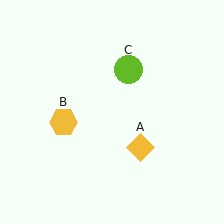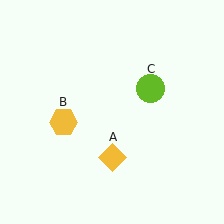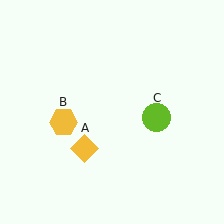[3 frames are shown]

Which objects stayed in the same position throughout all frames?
Yellow hexagon (object B) remained stationary.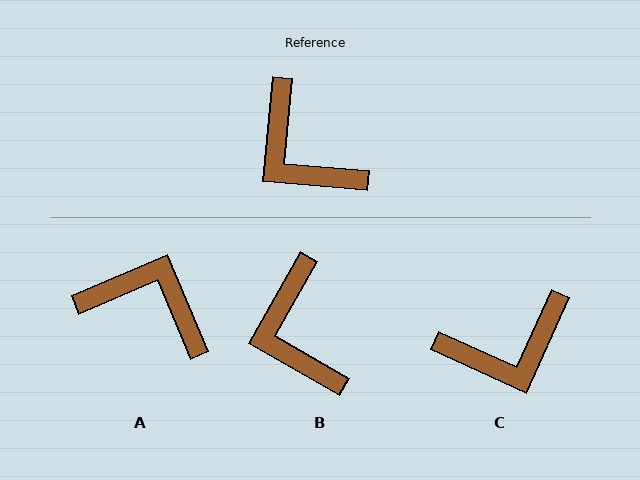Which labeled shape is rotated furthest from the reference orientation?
A, about 152 degrees away.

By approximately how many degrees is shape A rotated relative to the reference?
Approximately 152 degrees clockwise.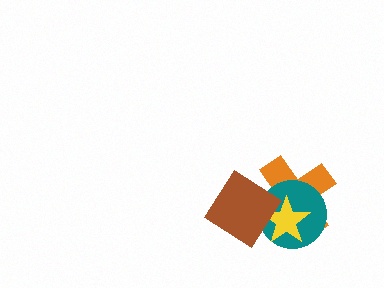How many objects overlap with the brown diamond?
3 objects overlap with the brown diamond.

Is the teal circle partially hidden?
Yes, it is partially covered by another shape.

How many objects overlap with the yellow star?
3 objects overlap with the yellow star.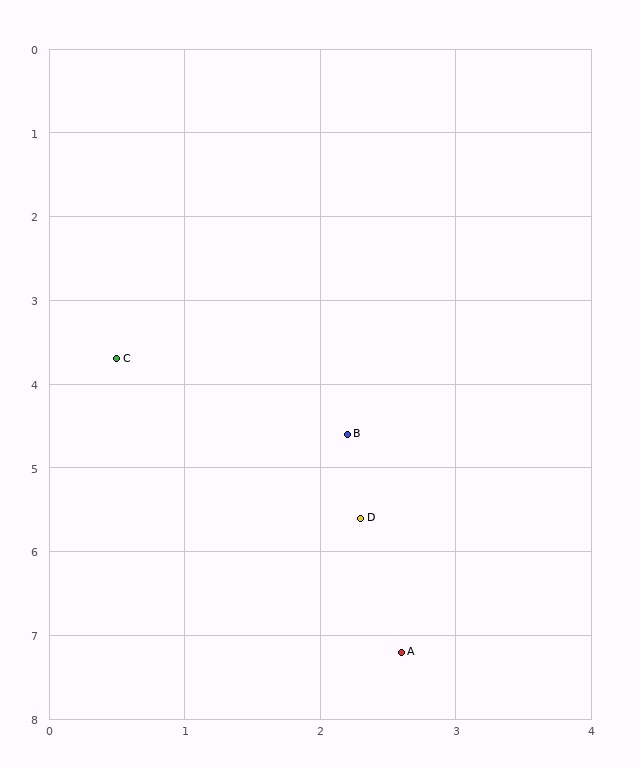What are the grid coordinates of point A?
Point A is at approximately (2.6, 7.2).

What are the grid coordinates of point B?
Point B is at approximately (2.2, 4.6).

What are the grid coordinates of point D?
Point D is at approximately (2.3, 5.6).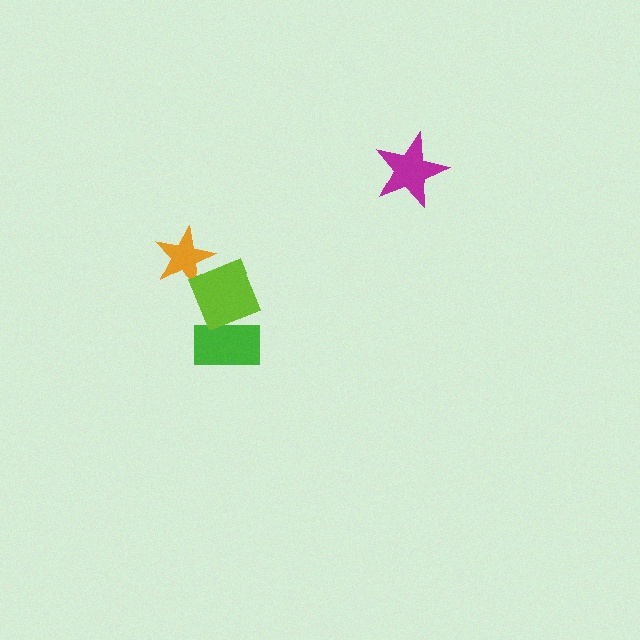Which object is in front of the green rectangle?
The lime square is in front of the green rectangle.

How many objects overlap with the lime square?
1 object overlaps with the lime square.